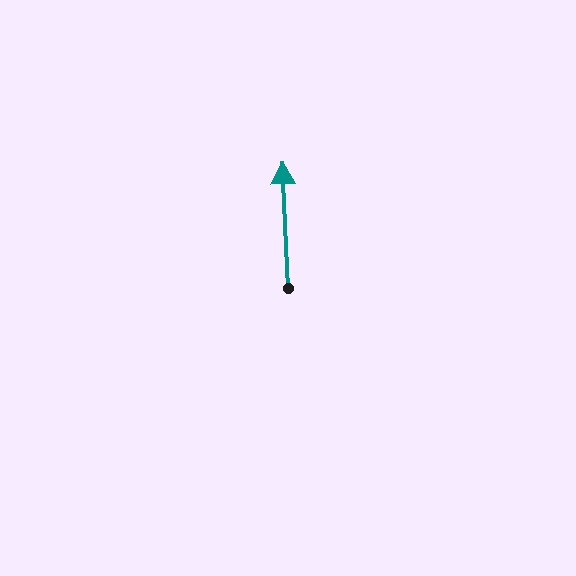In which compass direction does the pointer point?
North.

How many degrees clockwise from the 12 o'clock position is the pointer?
Approximately 357 degrees.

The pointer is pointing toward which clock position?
Roughly 12 o'clock.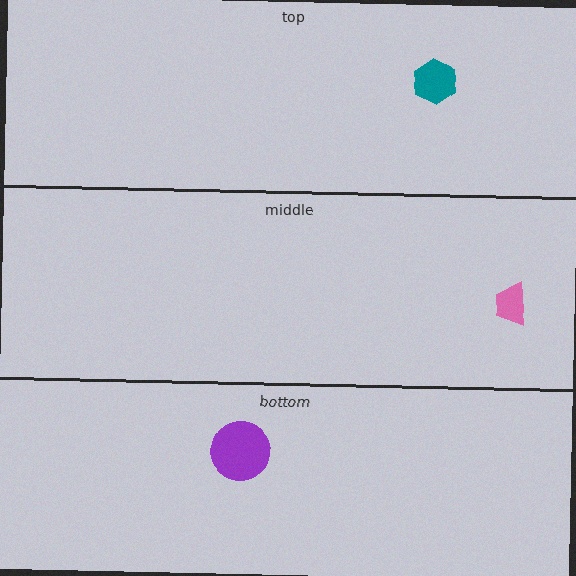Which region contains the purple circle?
The bottom region.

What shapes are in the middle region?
The pink trapezoid.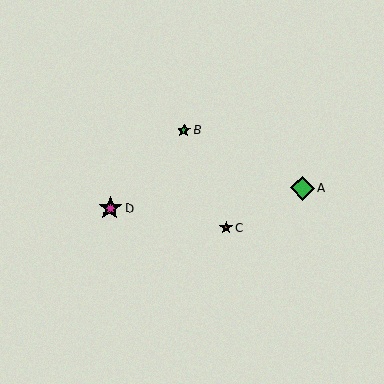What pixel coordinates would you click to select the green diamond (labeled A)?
Click at (303, 188) to select the green diamond A.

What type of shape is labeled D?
Shape D is a magenta star.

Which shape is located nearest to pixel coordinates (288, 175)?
The green diamond (labeled A) at (303, 188) is nearest to that location.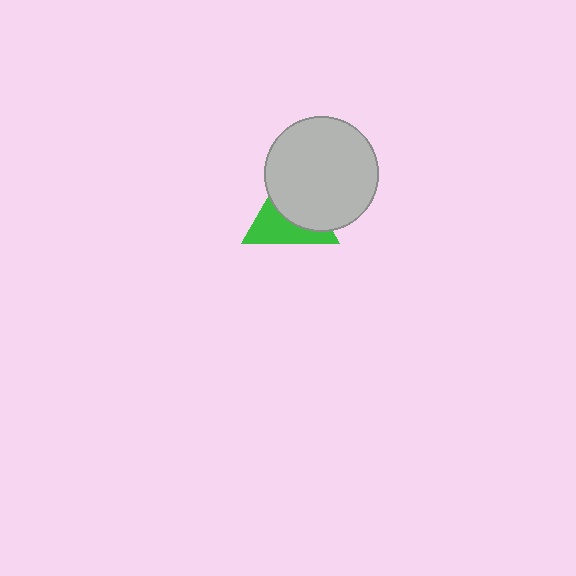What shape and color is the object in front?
The object in front is a light gray circle.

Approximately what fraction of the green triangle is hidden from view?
Roughly 53% of the green triangle is hidden behind the light gray circle.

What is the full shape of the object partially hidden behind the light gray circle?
The partially hidden object is a green triangle.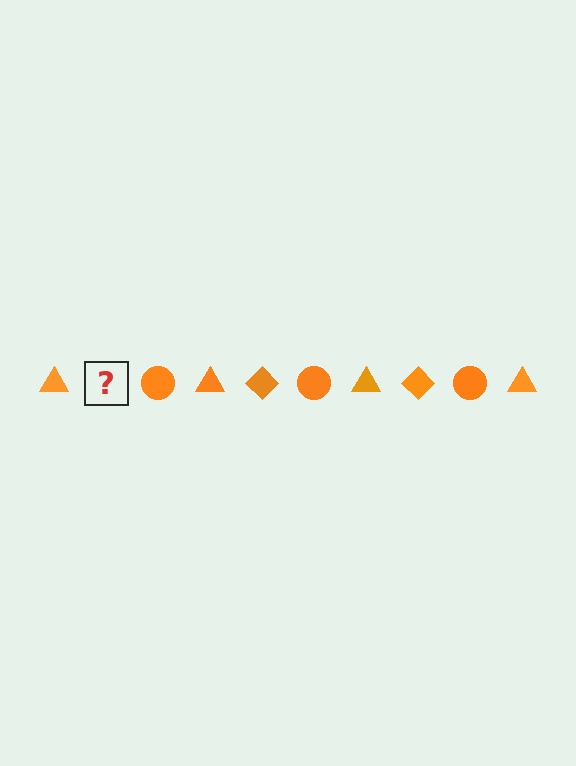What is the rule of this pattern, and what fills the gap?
The rule is that the pattern cycles through triangle, diamond, circle shapes in orange. The gap should be filled with an orange diamond.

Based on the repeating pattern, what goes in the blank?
The blank should be an orange diamond.